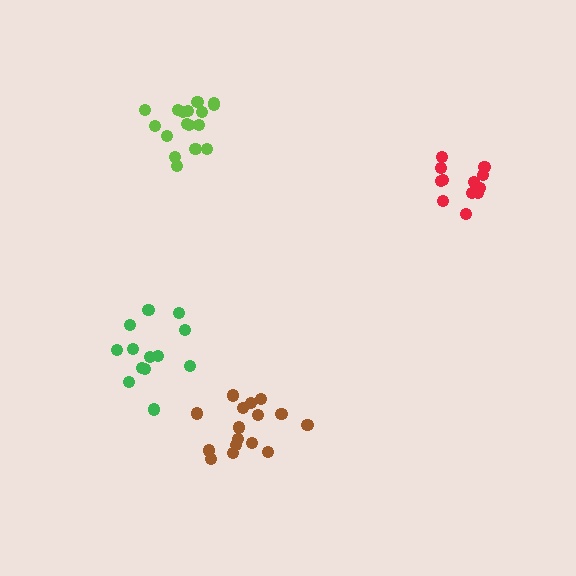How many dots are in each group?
Group 1: 12 dots, Group 2: 16 dots, Group 3: 13 dots, Group 4: 17 dots (58 total).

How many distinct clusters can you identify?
There are 4 distinct clusters.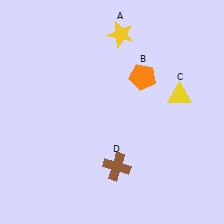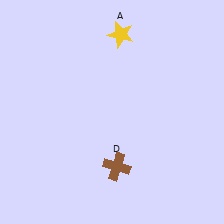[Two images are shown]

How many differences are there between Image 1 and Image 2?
There are 2 differences between the two images.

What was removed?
The orange pentagon (B), the yellow triangle (C) were removed in Image 2.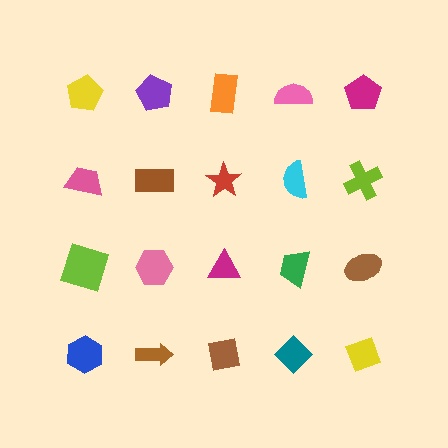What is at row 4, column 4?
A teal diamond.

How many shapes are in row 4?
5 shapes.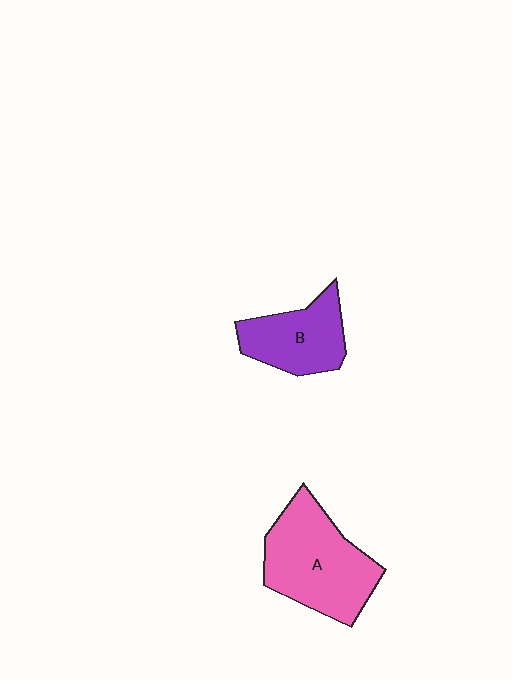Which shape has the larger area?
Shape A (pink).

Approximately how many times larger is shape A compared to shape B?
Approximately 1.5 times.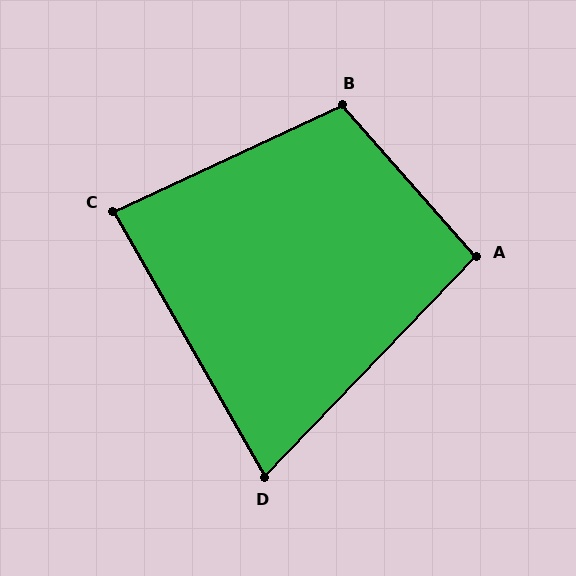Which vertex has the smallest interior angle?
D, at approximately 74 degrees.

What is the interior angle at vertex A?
Approximately 95 degrees (approximately right).